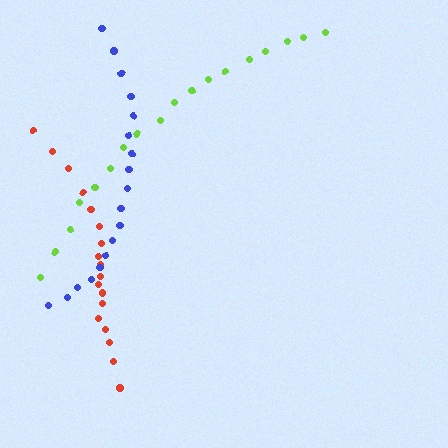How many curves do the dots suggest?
There are 3 distinct paths.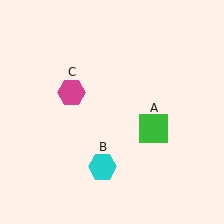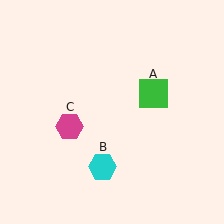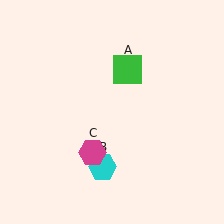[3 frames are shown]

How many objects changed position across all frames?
2 objects changed position: green square (object A), magenta hexagon (object C).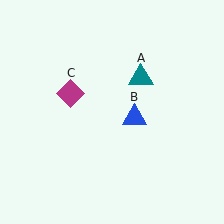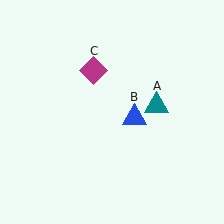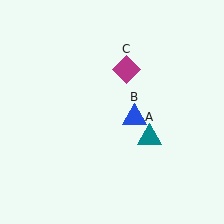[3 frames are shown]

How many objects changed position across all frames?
2 objects changed position: teal triangle (object A), magenta diamond (object C).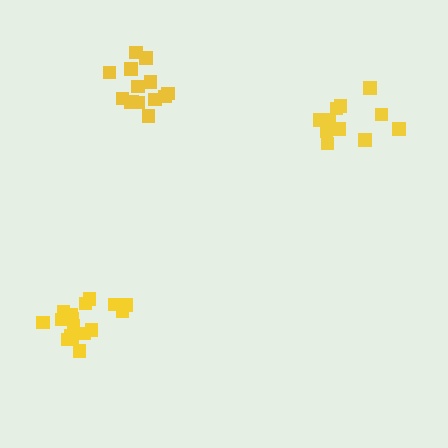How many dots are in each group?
Group 1: 14 dots, Group 2: 17 dots, Group 3: 11 dots (42 total).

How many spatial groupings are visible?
There are 3 spatial groupings.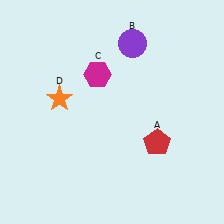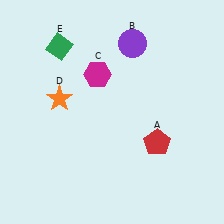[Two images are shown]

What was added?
A green diamond (E) was added in Image 2.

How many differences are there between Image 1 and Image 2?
There is 1 difference between the two images.